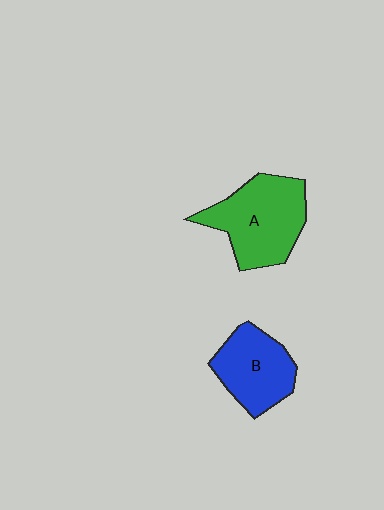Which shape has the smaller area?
Shape B (blue).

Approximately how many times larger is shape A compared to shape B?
Approximately 1.3 times.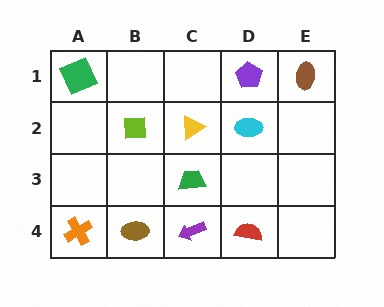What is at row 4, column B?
A brown ellipse.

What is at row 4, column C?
A purple arrow.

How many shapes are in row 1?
3 shapes.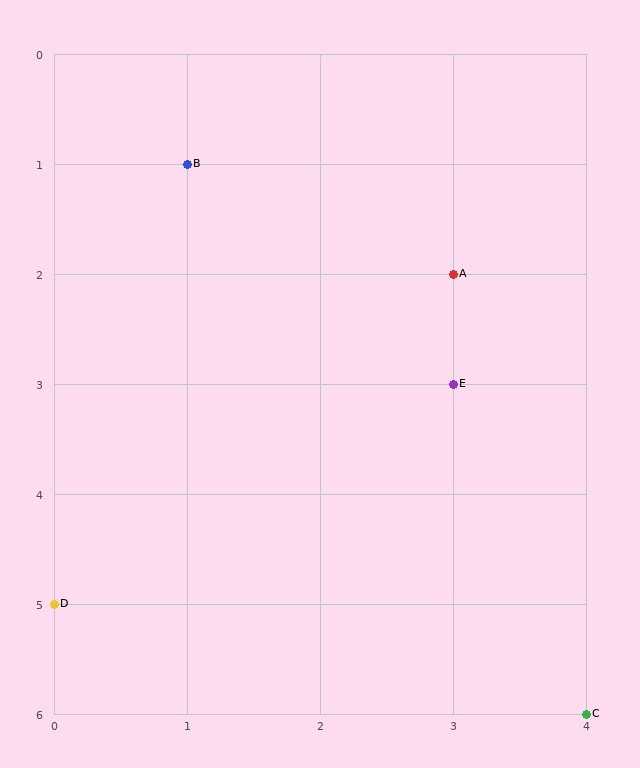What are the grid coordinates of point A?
Point A is at grid coordinates (3, 2).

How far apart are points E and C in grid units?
Points E and C are 1 column and 3 rows apart (about 3.2 grid units diagonally).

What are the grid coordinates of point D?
Point D is at grid coordinates (0, 5).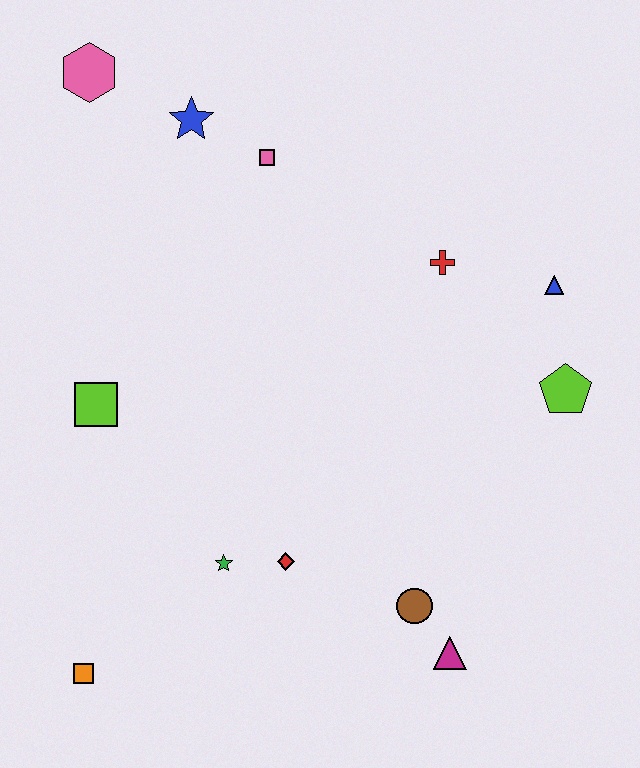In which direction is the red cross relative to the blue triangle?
The red cross is to the left of the blue triangle.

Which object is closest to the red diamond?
The green star is closest to the red diamond.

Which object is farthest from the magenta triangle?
The pink hexagon is farthest from the magenta triangle.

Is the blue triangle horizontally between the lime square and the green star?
No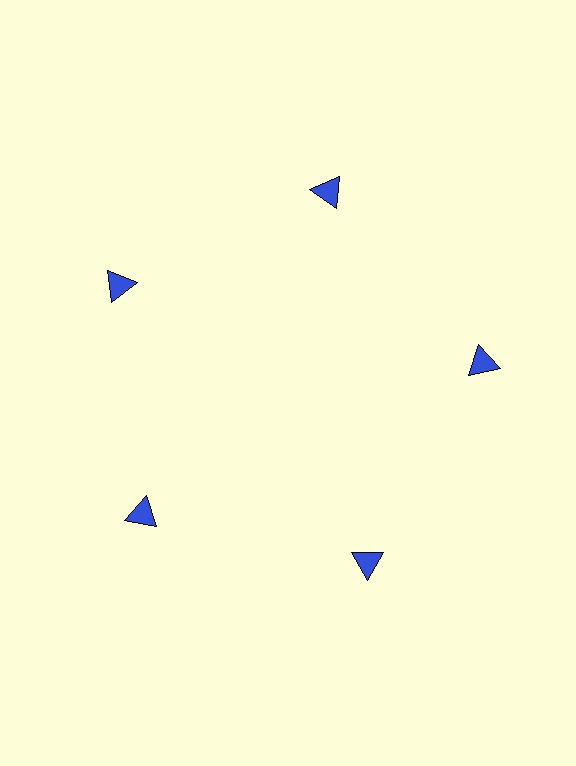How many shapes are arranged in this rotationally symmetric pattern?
There are 5 shapes, arranged in 5 groups of 1.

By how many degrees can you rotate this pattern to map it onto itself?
The pattern maps onto itself every 72 degrees of rotation.